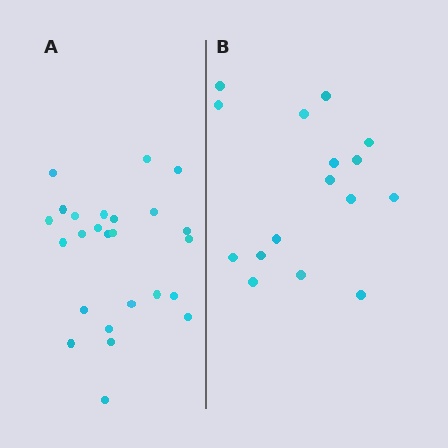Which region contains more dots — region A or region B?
Region A (the left region) has more dots.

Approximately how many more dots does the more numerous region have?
Region A has roughly 8 or so more dots than region B.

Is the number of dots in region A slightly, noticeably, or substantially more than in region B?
Region A has substantially more. The ratio is roughly 1.6 to 1.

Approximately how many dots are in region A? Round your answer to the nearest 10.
About 20 dots. (The exact count is 25, which rounds to 20.)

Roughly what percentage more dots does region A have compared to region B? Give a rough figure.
About 55% more.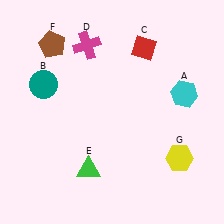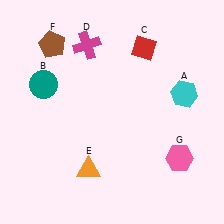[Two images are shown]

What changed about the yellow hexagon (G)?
In Image 1, G is yellow. In Image 2, it changed to pink.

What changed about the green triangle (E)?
In Image 1, E is green. In Image 2, it changed to orange.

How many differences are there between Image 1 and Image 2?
There are 2 differences between the two images.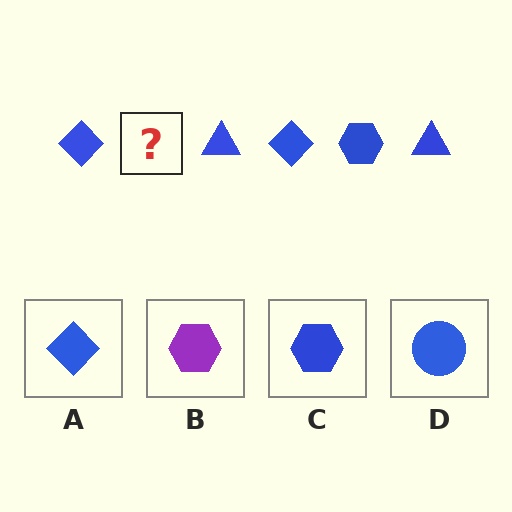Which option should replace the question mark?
Option C.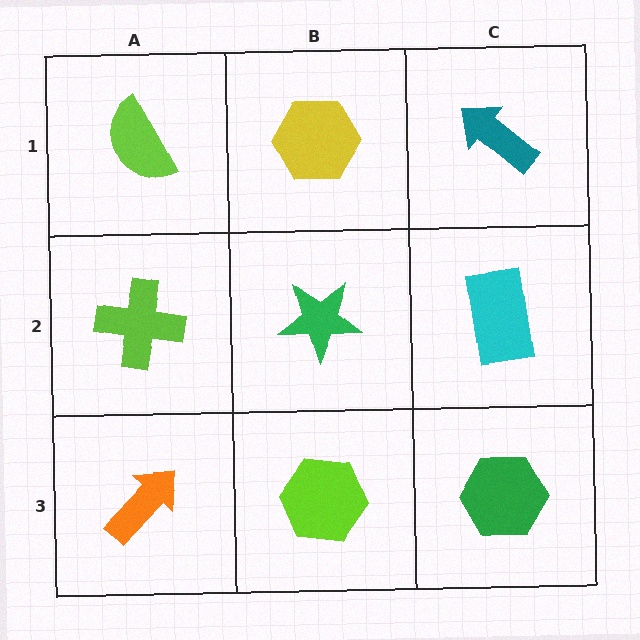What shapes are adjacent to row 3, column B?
A green star (row 2, column B), an orange arrow (row 3, column A), a green hexagon (row 3, column C).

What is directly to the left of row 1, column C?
A yellow hexagon.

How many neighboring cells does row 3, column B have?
3.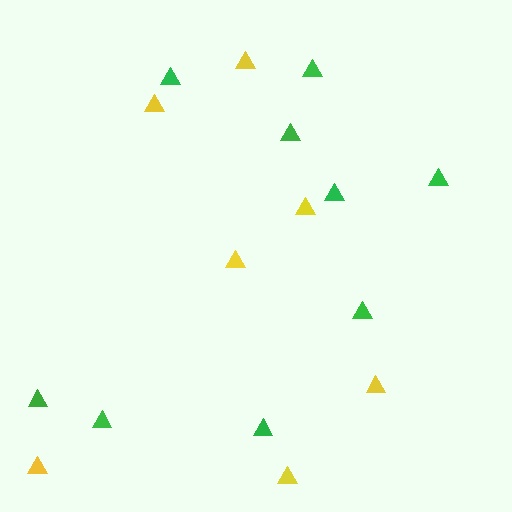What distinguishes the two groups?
There are 2 groups: one group of green triangles (9) and one group of yellow triangles (7).